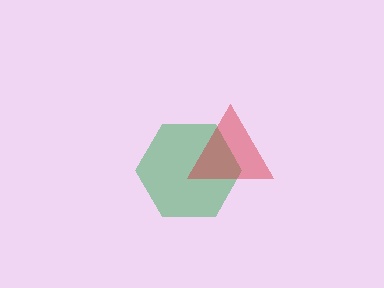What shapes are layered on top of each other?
The layered shapes are: a green hexagon, a red triangle.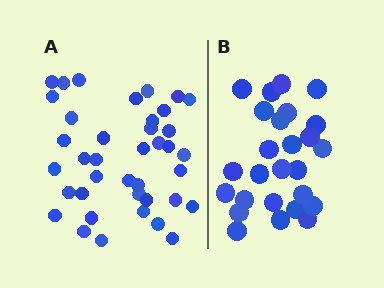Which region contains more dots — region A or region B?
Region A (the left region) has more dots.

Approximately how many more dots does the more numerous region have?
Region A has approximately 15 more dots than region B.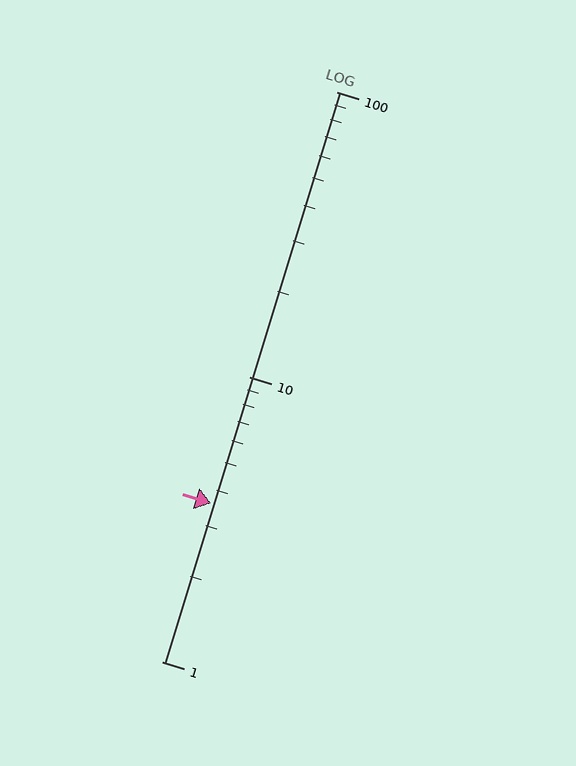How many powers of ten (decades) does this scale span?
The scale spans 2 decades, from 1 to 100.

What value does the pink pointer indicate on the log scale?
The pointer indicates approximately 3.6.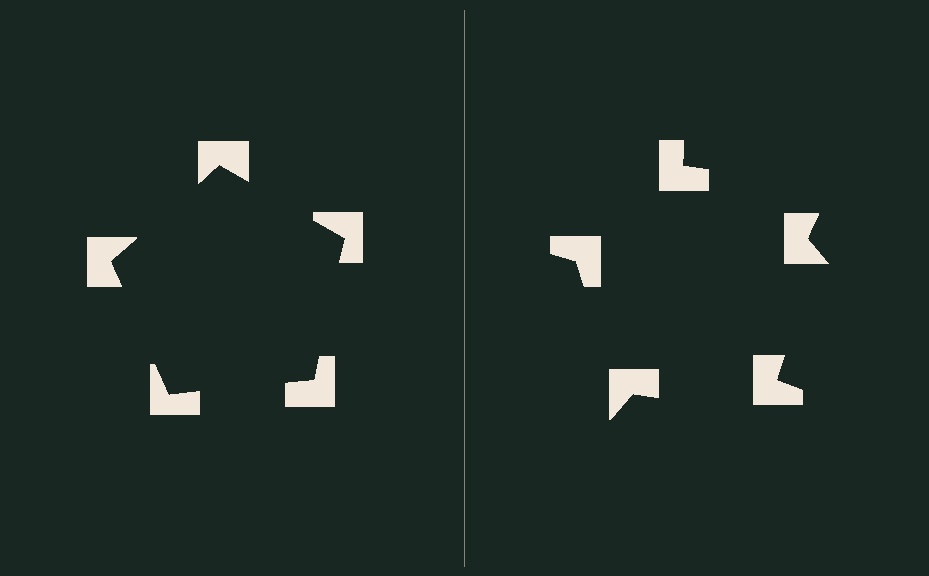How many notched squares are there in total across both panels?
10 — 5 on each side.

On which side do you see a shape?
An illusory pentagon appears on the left side. On the right side the wedge cuts are rotated, so no coherent shape forms.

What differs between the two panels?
The notched squares are positioned identically on both sides; only the wedge orientations differ. On the left they align to a pentagon; on the right they are misaligned.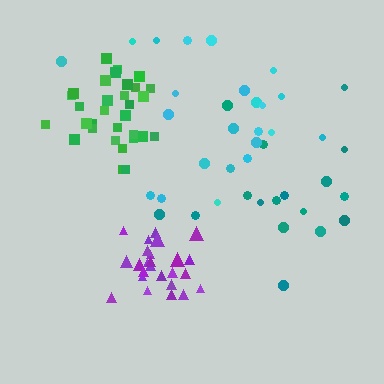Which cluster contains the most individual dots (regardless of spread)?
Green (32).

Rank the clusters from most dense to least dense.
green, purple, cyan, teal.